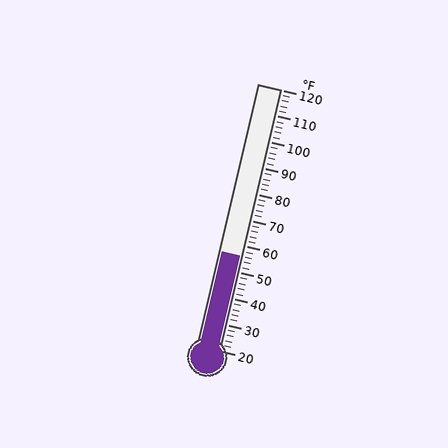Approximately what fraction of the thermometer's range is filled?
The thermometer is filled to approximately 35% of its range.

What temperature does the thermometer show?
The thermometer shows approximately 56°F.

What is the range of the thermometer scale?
The thermometer scale ranges from 20°F to 120°F.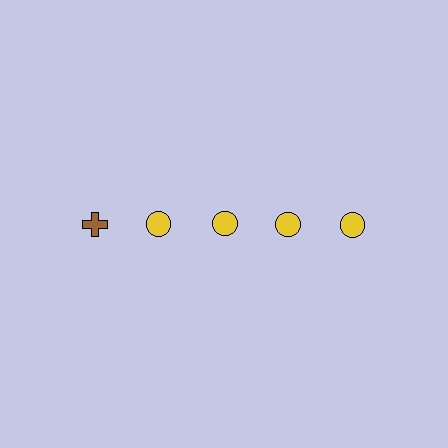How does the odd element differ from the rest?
It differs in both color (brown instead of yellow) and shape (cross instead of circle).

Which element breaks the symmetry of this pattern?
The brown cross in the top row, leftmost column breaks the symmetry. All other shapes are yellow circles.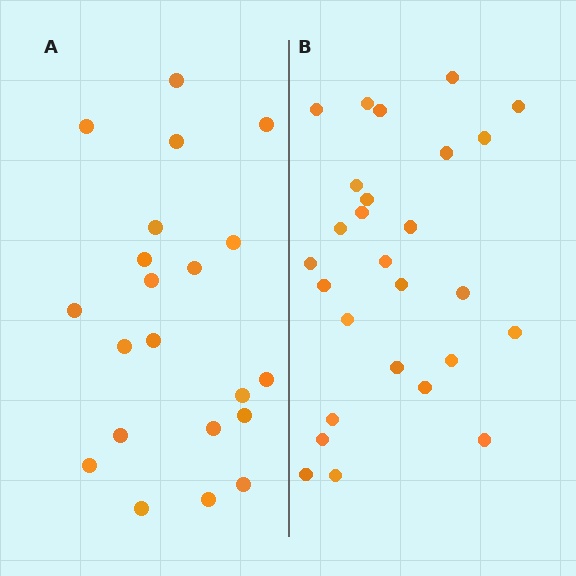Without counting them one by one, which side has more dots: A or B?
Region B (the right region) has more dots.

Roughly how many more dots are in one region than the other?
Region B has about 6 more dots than region A.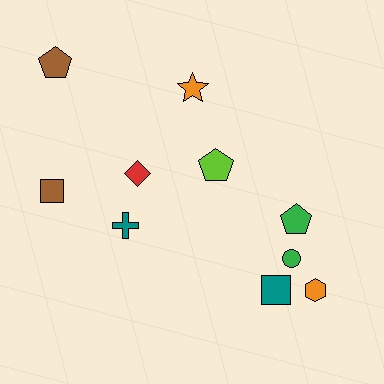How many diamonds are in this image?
There is 1 diamond.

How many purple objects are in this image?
There are no purple objects.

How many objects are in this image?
There are 10 objects.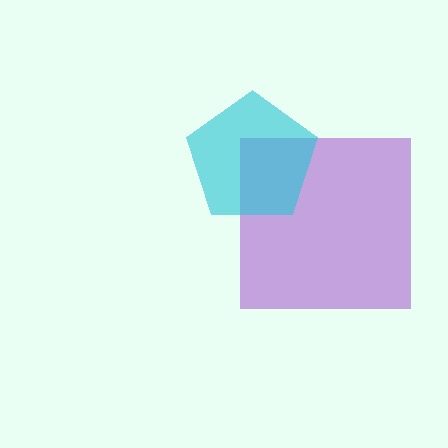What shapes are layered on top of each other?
The layered shapes are: a purple square, a cyan pentagon.